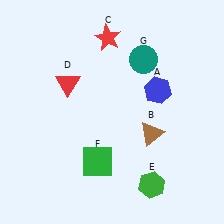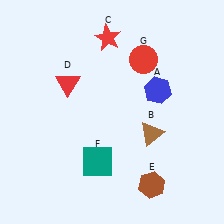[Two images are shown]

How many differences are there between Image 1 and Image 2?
There are 3 differences between the two images.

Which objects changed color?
E changed from green to brown. F changed from green to teal. G changed from teal to red.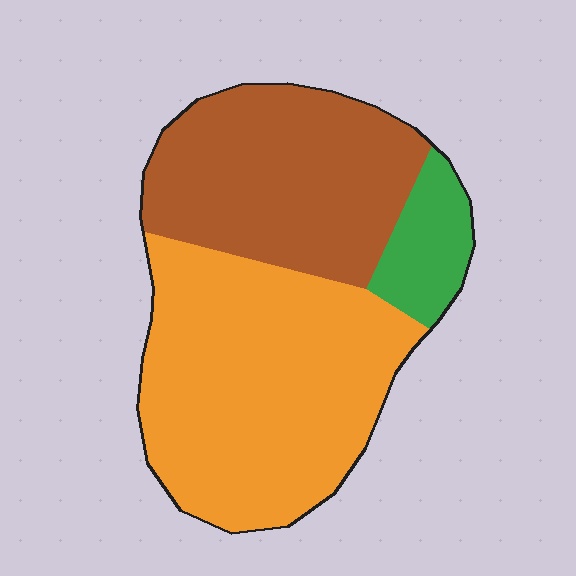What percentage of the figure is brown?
Brown covers 38% of the figure.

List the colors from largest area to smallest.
From largest to smallest: orange, brown, green.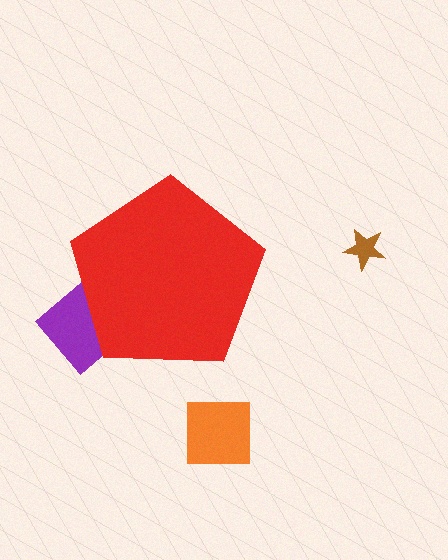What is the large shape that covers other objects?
A red pentagon.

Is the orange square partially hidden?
No, the orange square is fully visible.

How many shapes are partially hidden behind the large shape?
1 shape is partially hidden.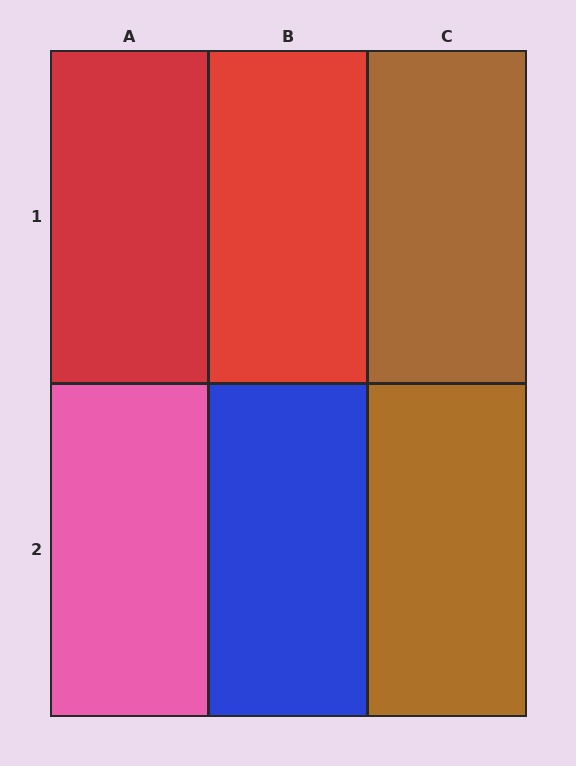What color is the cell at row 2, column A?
Pink.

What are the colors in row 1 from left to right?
Red, red, brown.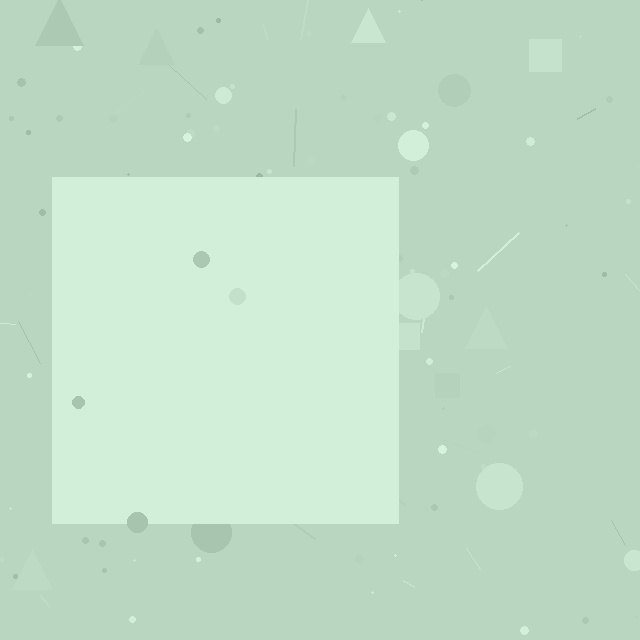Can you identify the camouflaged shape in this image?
The camouflaged shape is a square.